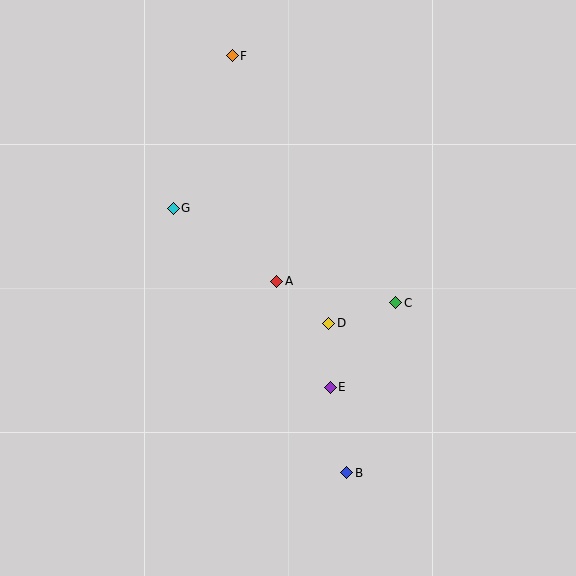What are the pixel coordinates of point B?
Point B is at (347, 473).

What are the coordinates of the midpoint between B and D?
The midpoint between B and D is at (338, 398).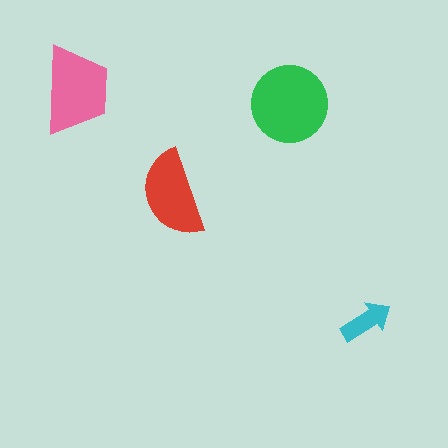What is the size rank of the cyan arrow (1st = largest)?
4th.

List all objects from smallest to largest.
The cyan arrow, the red semicircle, the pink trapezoid, the green circle.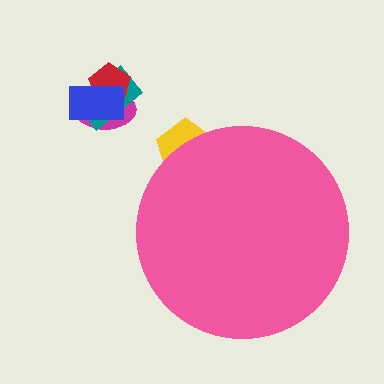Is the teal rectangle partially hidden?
No, the teal rectangle is fully visible.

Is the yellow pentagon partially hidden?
Yes, the yellow pentagon is partially hidden behind the pink circle.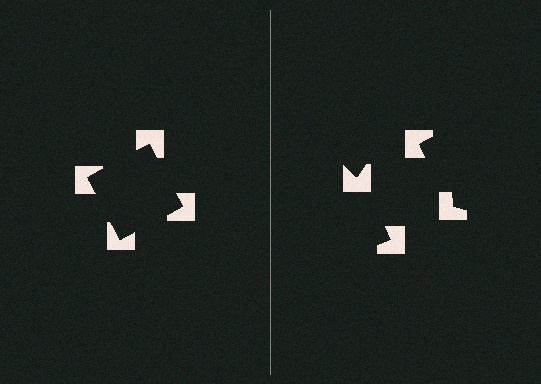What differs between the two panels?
The notched squares are positioned identically on both sides; only the wedge orientations differ. On the left they align to a square; on the right they are misaligned.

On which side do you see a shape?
An illusory square appears on the left side. On the right side the wedge cuts are rotated, so no coherent shape forms.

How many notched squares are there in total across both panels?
8 — 4 on each side.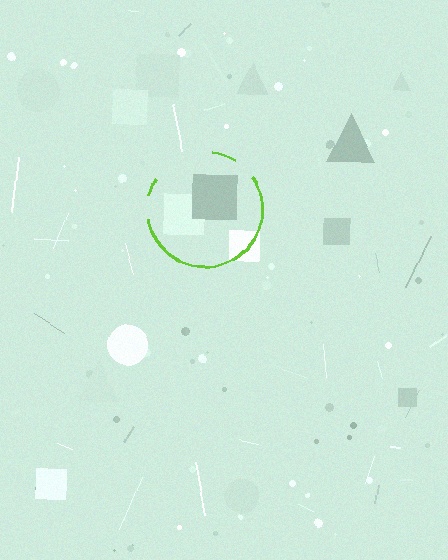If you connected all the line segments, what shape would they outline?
They would outline a circle.